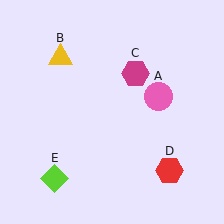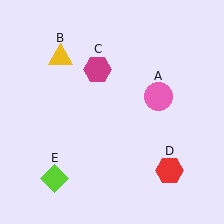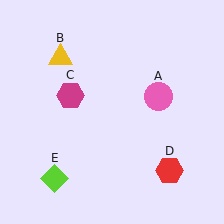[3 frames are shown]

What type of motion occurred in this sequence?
The magenta hexagon (object C) rotated counterclockwise around the center of the scene.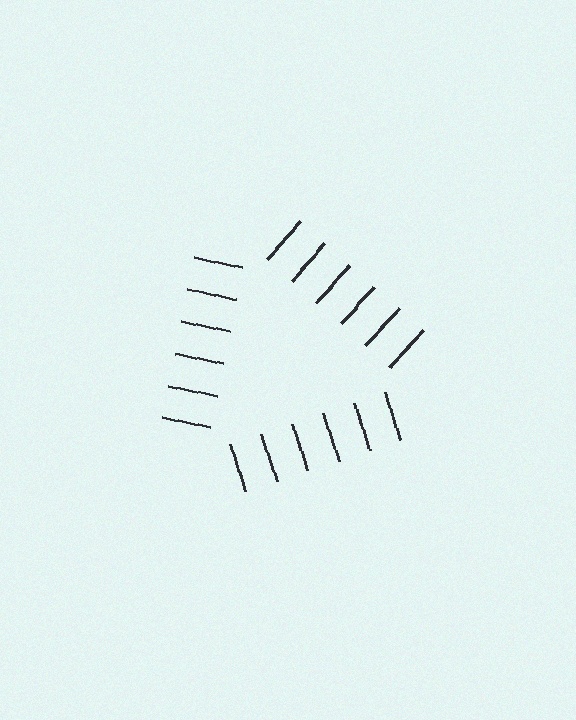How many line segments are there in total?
18 — 6 along each of the 3 edges.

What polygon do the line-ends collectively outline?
An illusory triangle — the line segments terminate on its edges but no continuous stroke is drawn.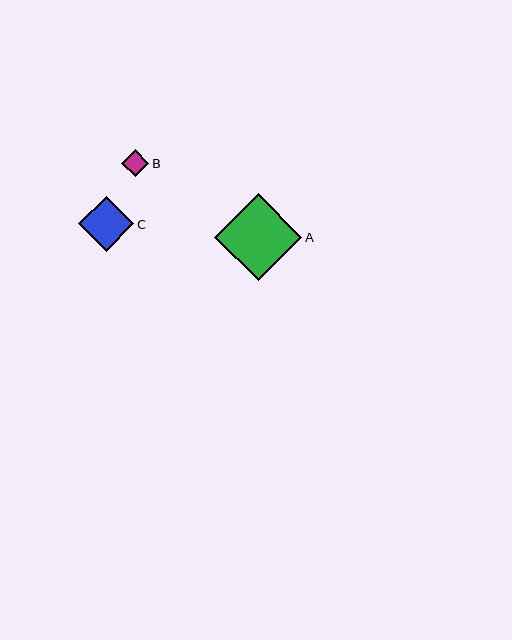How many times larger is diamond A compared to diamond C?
Diamond A is approximately 1.6 times the size of diamond C.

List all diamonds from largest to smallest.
From largest to smallest: A, C, B.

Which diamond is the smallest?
Diamond B is the smallest with a size of approximately 27 pixels.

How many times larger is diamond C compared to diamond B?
Diamond C is approximately 2.0 times the size of diamond B.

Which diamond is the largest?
Diamond A is the largest with a size of approximately 87 pixels.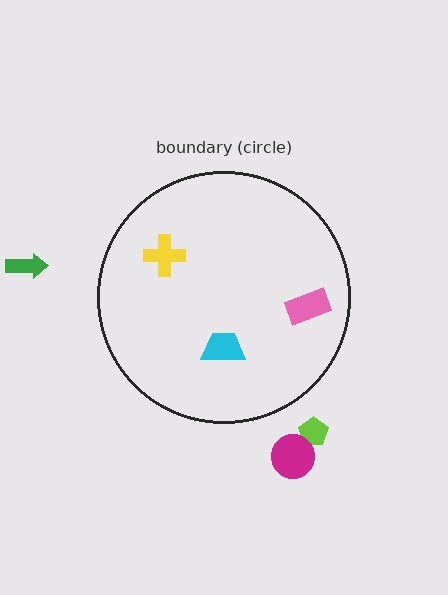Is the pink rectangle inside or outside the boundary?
Inside.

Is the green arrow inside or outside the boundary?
Outside.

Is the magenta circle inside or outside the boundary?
Outside.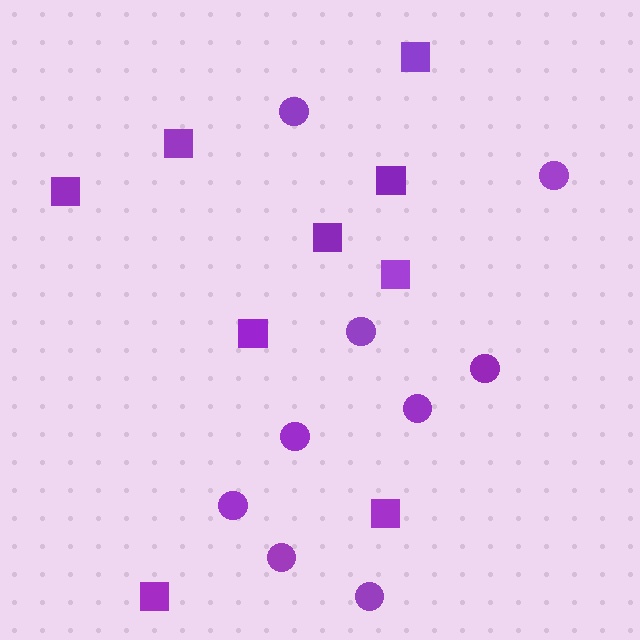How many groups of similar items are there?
There are 2 groups: one group of squares (9) and one group of circles (9).